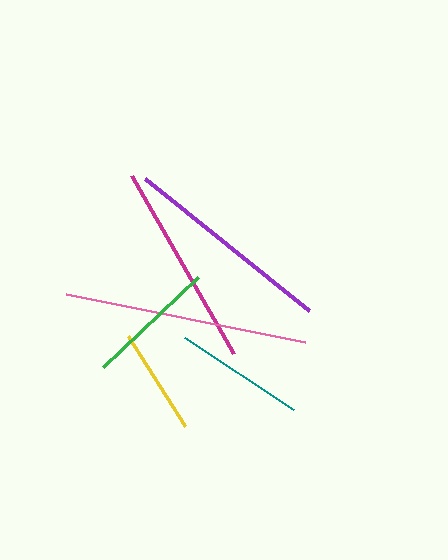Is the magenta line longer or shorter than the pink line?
The pink line is longer than the magenta line.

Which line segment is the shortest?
The yellow line is the shortest at approximately 107 pixels.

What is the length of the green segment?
The green segment is approximately 130 pixels long.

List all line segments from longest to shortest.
From longest to shortest: pink, purple, magenta, teal, green, yellow.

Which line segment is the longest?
The pink line is the longest at approximately 243 pixels.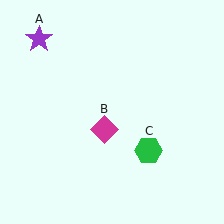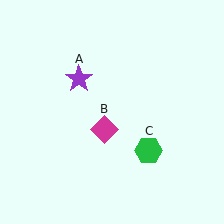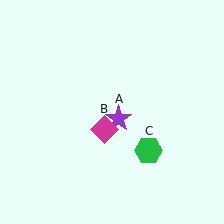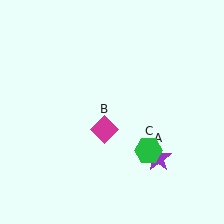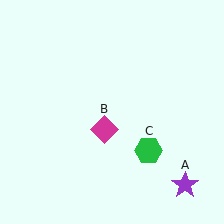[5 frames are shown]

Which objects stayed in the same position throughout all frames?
Magenta diamond (object B) and green hexagon (object C) remained stationary.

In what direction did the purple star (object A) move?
The purple star (object A) moved down and to the right.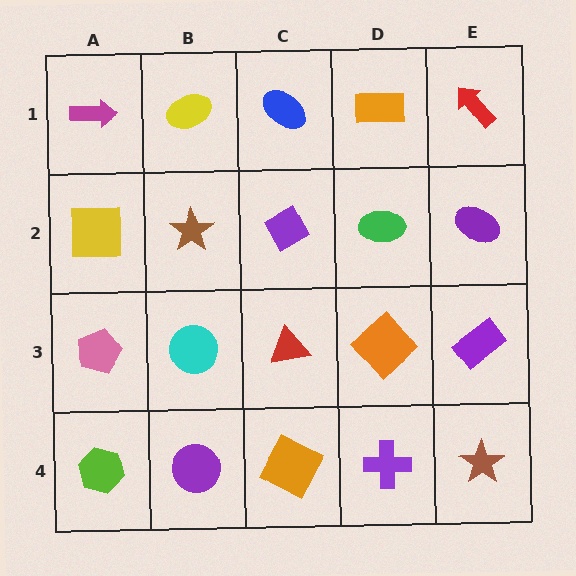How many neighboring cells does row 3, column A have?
3.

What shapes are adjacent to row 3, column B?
A brown star (row 2, column B), a purple circle (row 4, column B), a pink pentagon (row 3, column A), a red triangle (row 3, column C).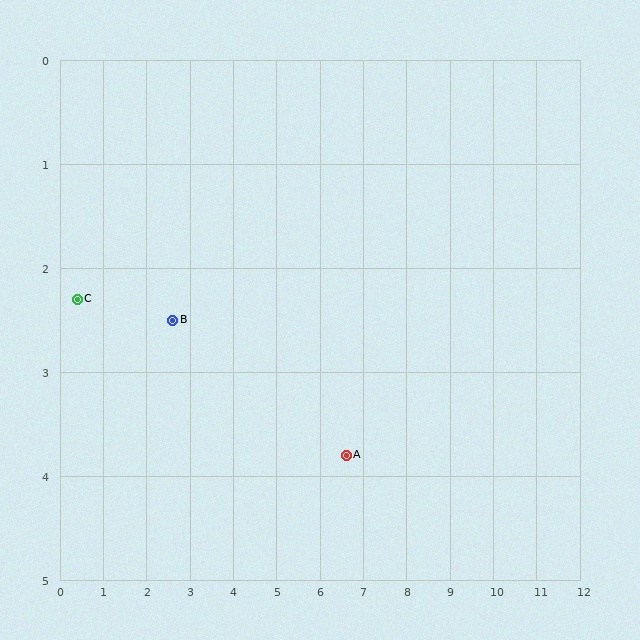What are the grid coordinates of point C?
Point C is at approximately (0.4, 2.3).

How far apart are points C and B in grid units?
Points C and B are about 2.2 grid units apart.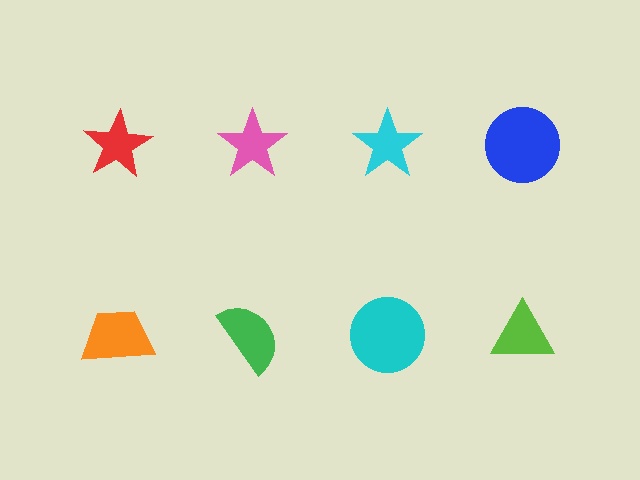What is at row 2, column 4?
A lime triangle.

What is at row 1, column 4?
A blue circle.